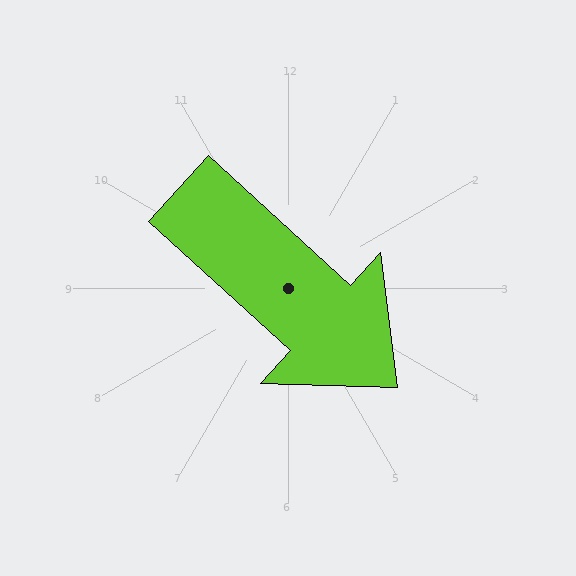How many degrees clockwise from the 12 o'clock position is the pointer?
Approximately 132 degrees.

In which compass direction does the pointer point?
Southeast.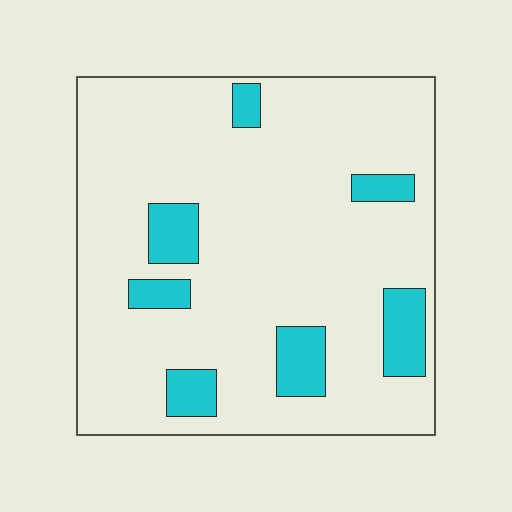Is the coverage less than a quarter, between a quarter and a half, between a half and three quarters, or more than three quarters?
Less than a quarter.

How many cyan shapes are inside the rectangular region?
7.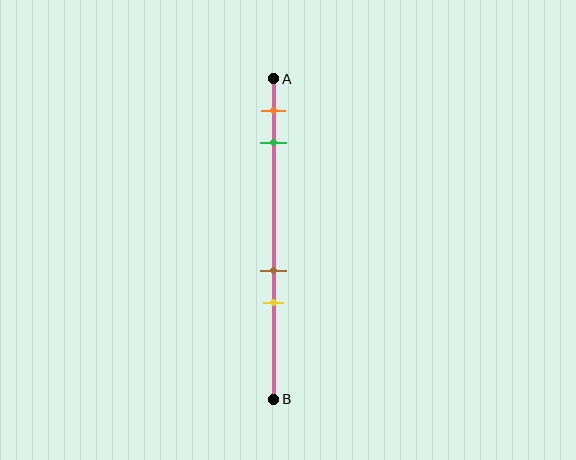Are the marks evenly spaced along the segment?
No, the marks are not evenly spaced.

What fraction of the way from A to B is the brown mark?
The brown mark is approximately 60% (0.6) of the way from A to B.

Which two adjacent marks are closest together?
The brown and yellow marks are the closest adjacent pair.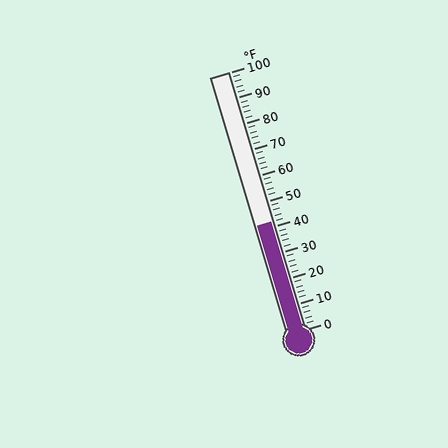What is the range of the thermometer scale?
The thermometer scale ranges from 0°F to 100°F.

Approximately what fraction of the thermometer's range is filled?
The thermometer is filled to approximately 40% of its range.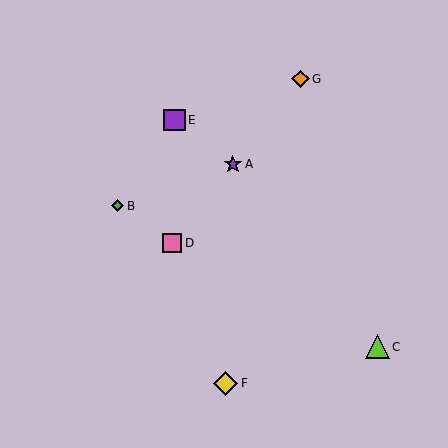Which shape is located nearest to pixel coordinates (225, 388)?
The yellow diamond (labeled F) at (226, 383) is nearest to that location.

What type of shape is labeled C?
Shape C is a lime triangle.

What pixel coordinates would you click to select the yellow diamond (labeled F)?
Click at (226, 383) to select the yellow diamond F.